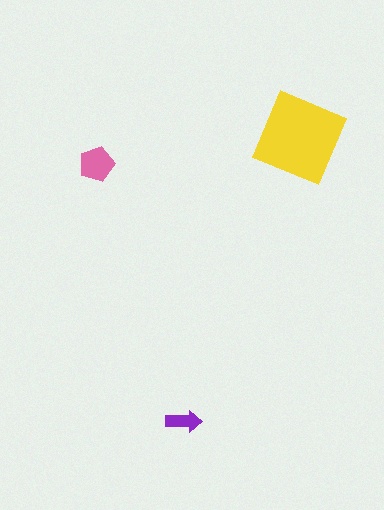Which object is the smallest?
The purple arrow.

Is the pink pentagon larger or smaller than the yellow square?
Smaller.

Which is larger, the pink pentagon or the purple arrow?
The pink pentagon.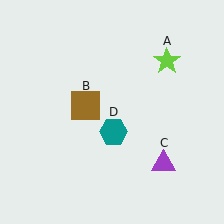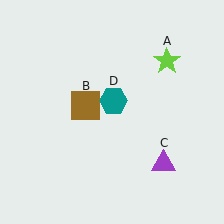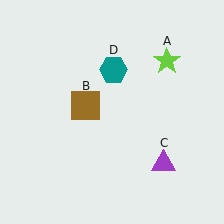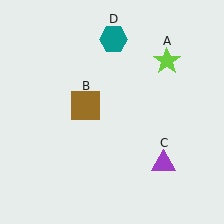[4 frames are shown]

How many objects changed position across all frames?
1 object changed position: teal hexagon (object D).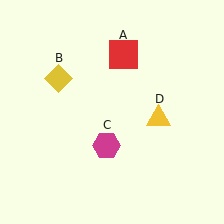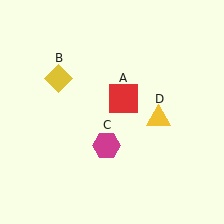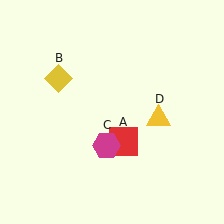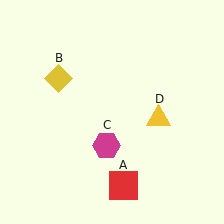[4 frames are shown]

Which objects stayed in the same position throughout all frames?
Yellow diamond (object B) and magenta hexagon (object C) and yellow triangle (object D) remained stationary.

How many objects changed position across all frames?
1 object changed position: red square (object A).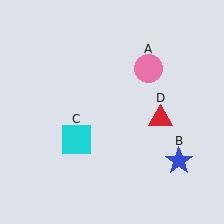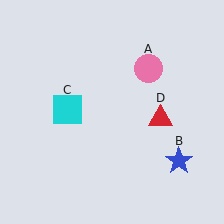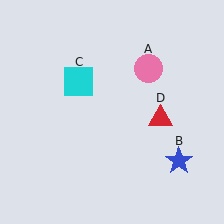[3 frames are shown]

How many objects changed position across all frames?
1 object changed position: cyan square (object C).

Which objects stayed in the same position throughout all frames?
Pink circle (object A) and blue star (object B) and red triangle (object D) remained stationary.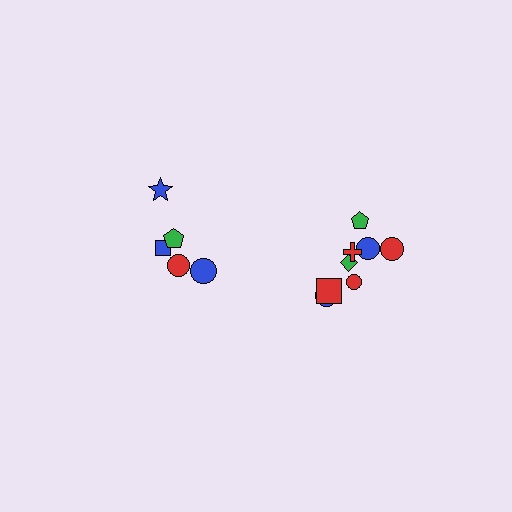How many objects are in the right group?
There are 8 objects.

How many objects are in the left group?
There are 5 objects.